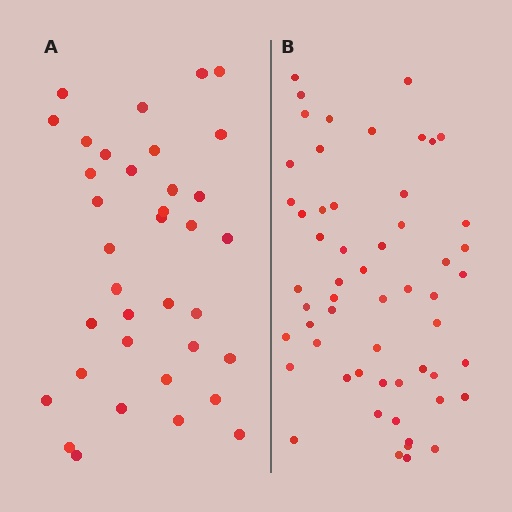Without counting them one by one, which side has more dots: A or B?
Region B (the right region) has more dots.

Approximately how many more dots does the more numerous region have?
Region B has approximately 20 more dots than region A.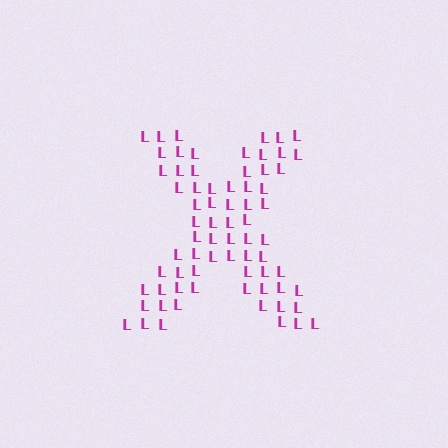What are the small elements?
The small elements are letter L's.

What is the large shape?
The large shape is the letter X.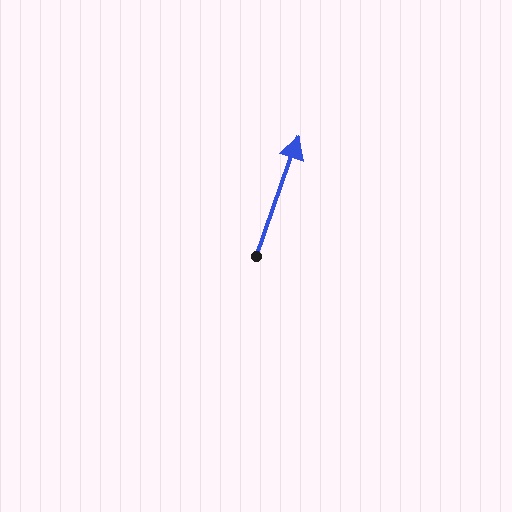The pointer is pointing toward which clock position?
Roughly 1 o'clock.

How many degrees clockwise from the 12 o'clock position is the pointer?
Approximately 20 degrees.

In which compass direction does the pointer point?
North.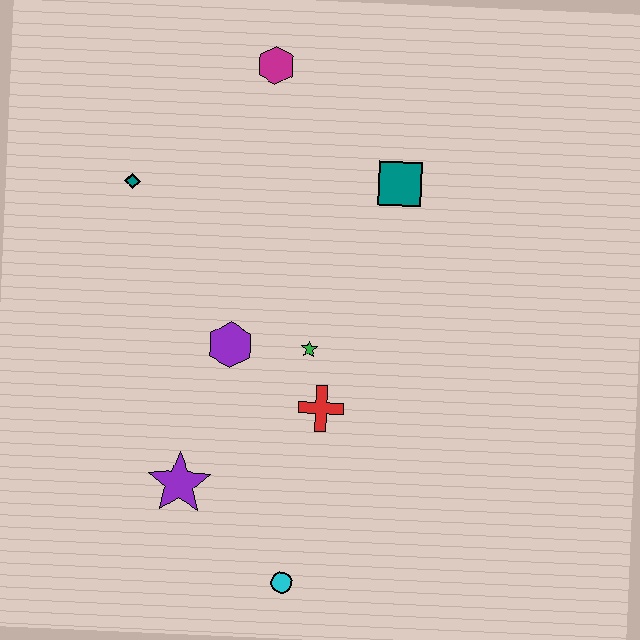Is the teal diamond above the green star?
Yes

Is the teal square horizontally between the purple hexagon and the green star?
No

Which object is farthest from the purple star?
The magenta hexagon is farthest from the purple star.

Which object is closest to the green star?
The red cross is closest to the green star.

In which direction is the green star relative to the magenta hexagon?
The green star is below the magenta hexagon.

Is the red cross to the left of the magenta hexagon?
No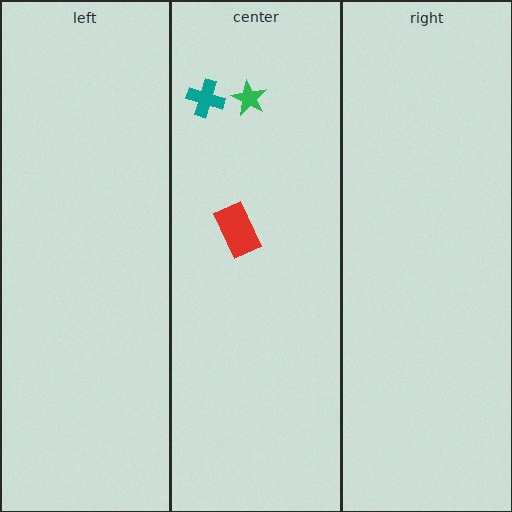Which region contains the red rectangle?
The center region.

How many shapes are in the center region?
3.